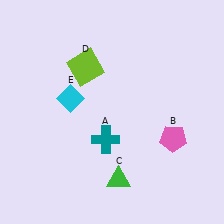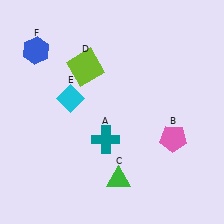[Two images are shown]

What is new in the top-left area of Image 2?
A blue hexagon (F) was added in the top-left area of Image 2.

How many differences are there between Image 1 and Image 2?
There is 1 difference between the two images.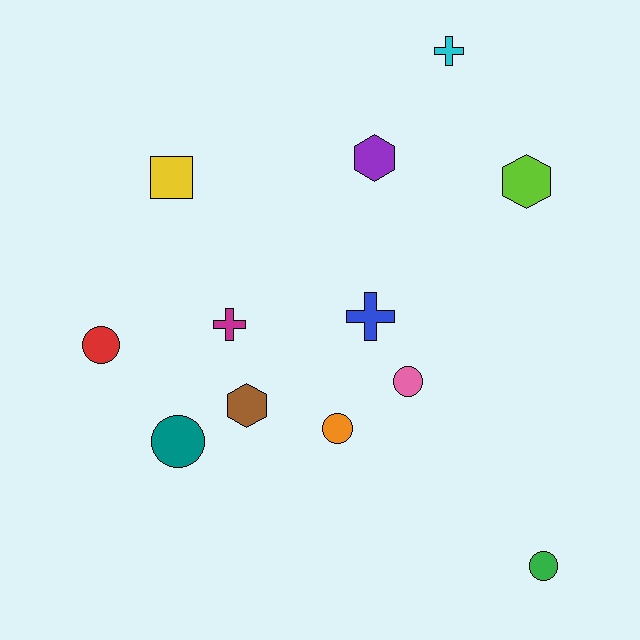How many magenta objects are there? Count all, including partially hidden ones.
There is 1 magenta object.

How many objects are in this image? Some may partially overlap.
There are 12 objects.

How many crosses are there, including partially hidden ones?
There are 3 crosses.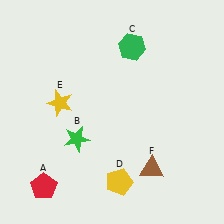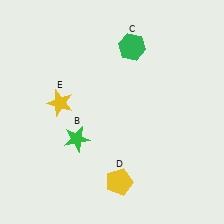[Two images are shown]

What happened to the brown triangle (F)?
The brown triangle (F) was removed in Image 2. It was in the bottom-right area of Image 1.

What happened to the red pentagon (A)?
The red pentagon (A) was removed in Image 2. It was in the bottom-left area of Image 1.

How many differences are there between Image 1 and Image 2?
There are 2 differences between the two images.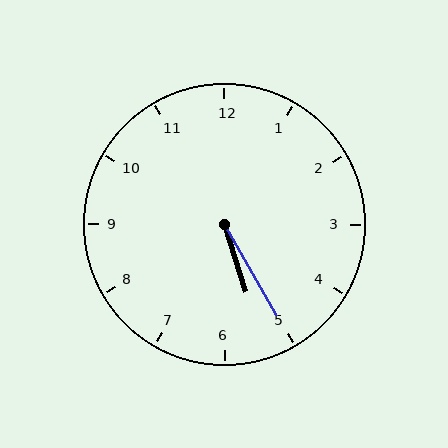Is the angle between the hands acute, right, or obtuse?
It is acute.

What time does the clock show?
5:25.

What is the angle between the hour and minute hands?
Approximately 12 degrees.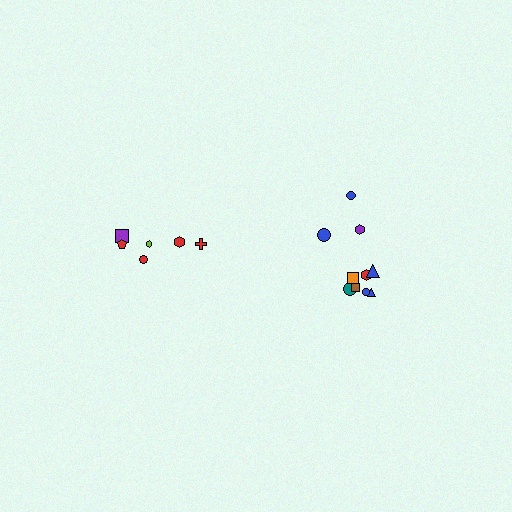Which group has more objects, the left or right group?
The right group.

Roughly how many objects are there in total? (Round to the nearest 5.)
Roughly 15 objects in total.